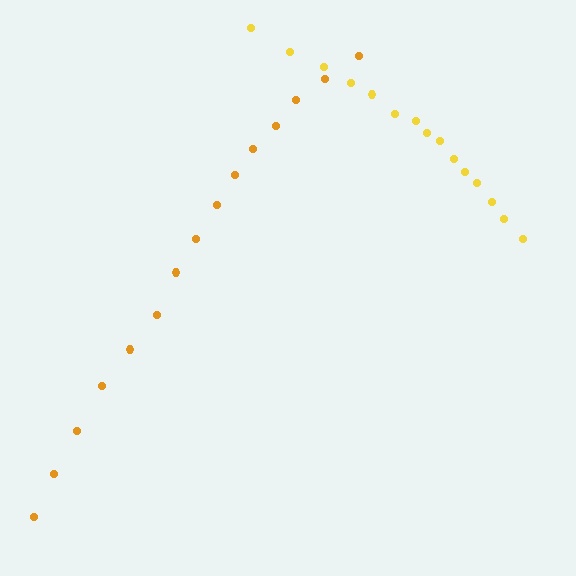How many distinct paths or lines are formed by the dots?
There are 2 distinct paths.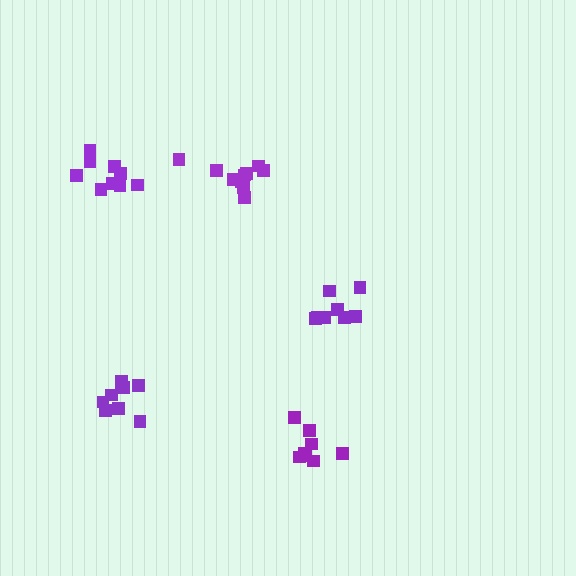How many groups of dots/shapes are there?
There are 5 groups.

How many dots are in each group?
Group 1: 9 dots, Group 2: 8 dots, Group 3: 9 dots, Group 4: 10 dots, Group 5: 9 dots (45 total).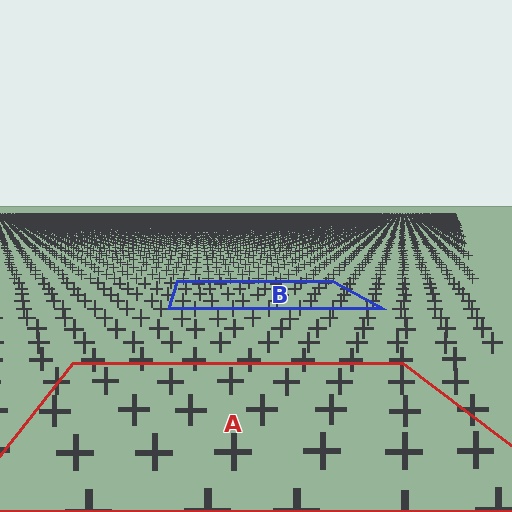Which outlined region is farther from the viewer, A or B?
Region B is farther from the viewer — the texture elements inside it appear smaller and more densely packed.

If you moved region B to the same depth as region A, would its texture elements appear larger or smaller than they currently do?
They would appear larger. At a closer depth, the same texture elements are projected at a bigger on-screen size.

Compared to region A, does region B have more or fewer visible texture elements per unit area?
Region B has more texture elements per unit area — they are packed more densely because it is farther away.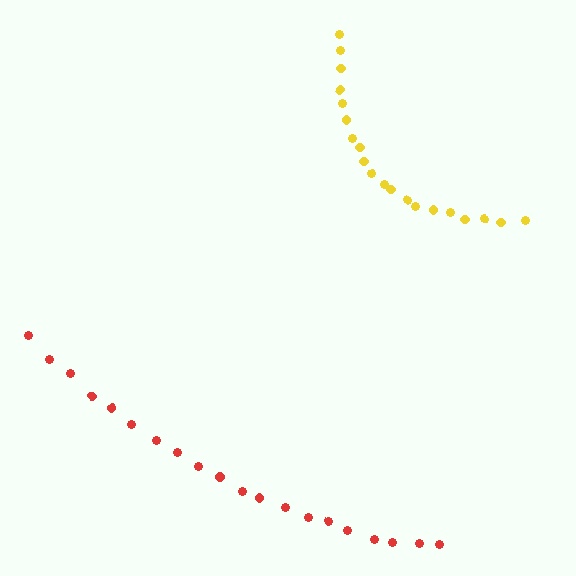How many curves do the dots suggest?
There are 2 distinct paths.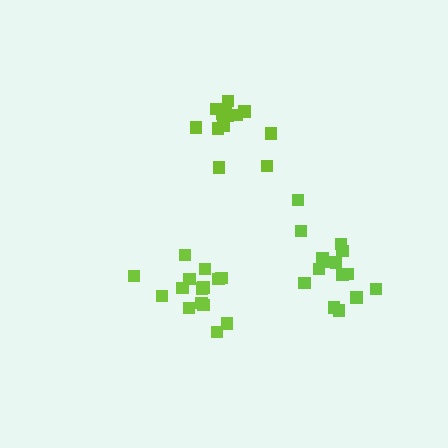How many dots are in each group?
Group 1: 15 dots, Group 2: 13 dots, Group 3: 15 dots (43 total).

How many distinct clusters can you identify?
There are 3 distinct clusters.